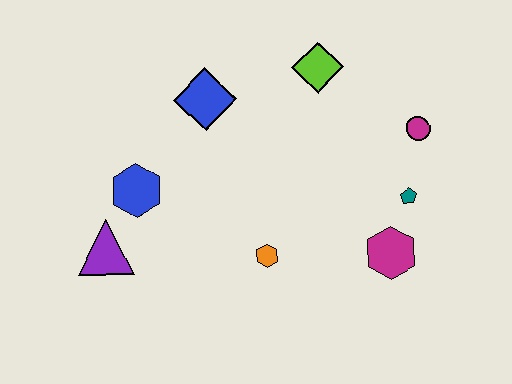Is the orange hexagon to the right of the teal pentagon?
No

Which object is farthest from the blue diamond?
The magenta hexagon is farthest from the blue diamond.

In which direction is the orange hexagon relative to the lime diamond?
The orange hexagon is below the lime diamond.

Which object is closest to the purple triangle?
The blue hexagon is closest to the purple triangle.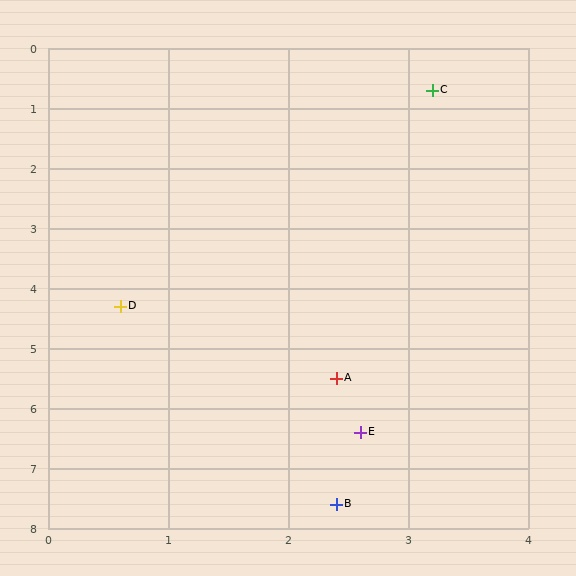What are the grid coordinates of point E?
Point E is at approximately (2.6, 6.4).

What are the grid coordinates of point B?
Point B is at approximately (2.4, 7.6).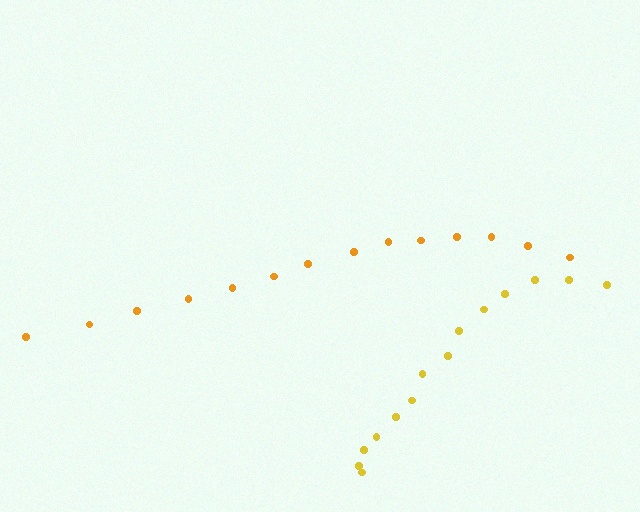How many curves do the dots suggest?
There are 2 distinct paths.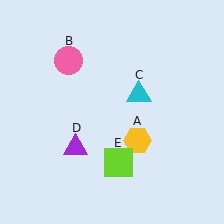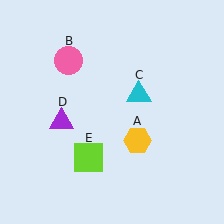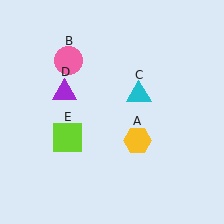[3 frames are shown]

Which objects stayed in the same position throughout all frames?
Yellow hexagon (object A) and pink circle (object B) and cyan triangle (object C) remained stationary.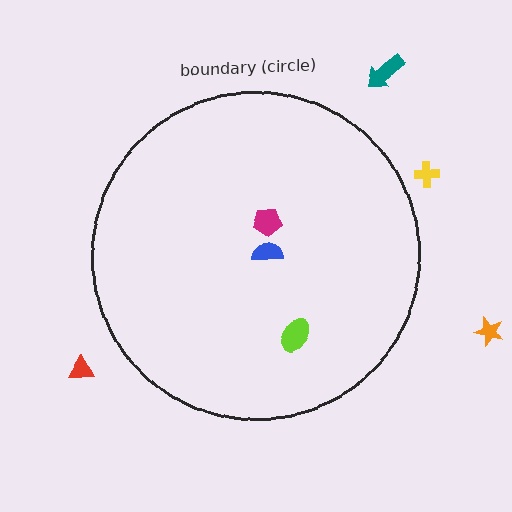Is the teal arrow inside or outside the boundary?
Outside.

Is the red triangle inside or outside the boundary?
Outside.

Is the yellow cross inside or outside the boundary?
Outside.